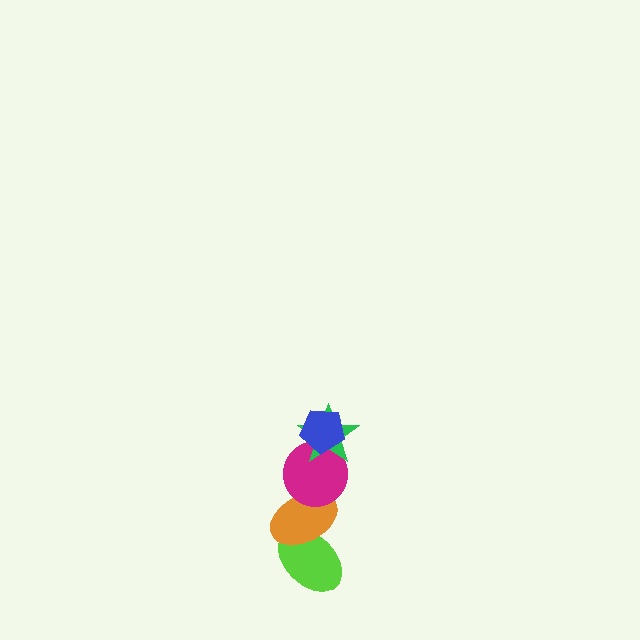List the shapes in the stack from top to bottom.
From top to bottom: the blue pentagon, the green star, the magenta circle, the orange ellipse, the lime ellipse.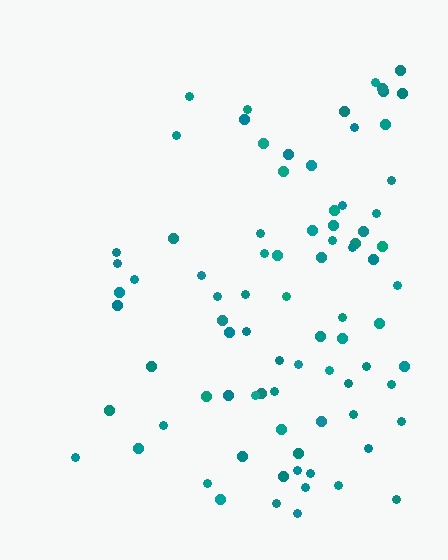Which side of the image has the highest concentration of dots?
The right.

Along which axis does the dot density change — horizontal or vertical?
Horizontal.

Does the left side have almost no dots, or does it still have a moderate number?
Still a moderate number, just noticeably fewer than the right.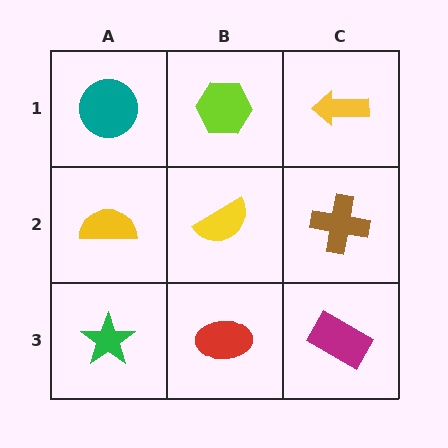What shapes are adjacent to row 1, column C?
A brown cross (row 2, column C), a lime hexagon (row 1, column B).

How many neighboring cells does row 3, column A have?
2.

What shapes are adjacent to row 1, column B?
A yellow semicircle (row 2, column B), a teal circle (row 1, column A), a yellow arrow (row 1, column C).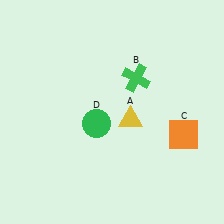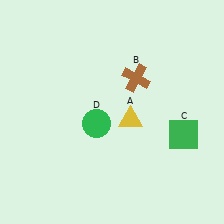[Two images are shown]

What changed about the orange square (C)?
In Image 1, C is orange. In Image 2, it changed to green.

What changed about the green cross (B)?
In Image 1, B is green. In Image 2, it changed to brown.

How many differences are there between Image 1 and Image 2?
There are 2 differences between the two images.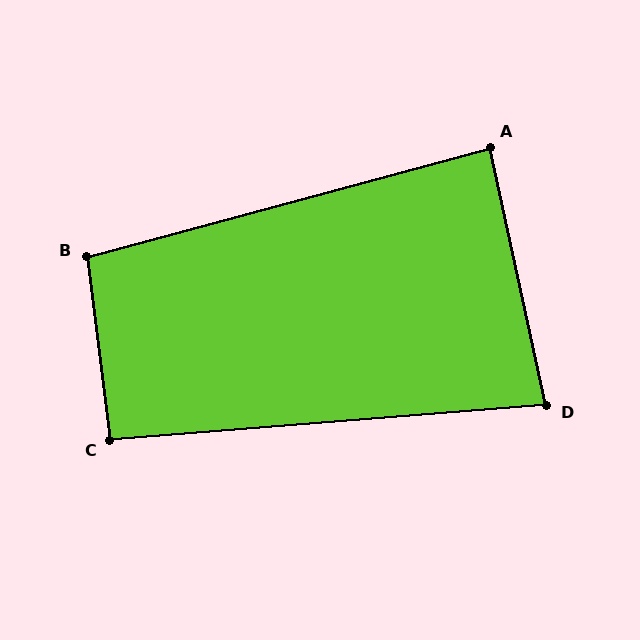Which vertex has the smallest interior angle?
D, at approximately 82 degrees.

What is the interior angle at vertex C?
Approximately 93 degrees (approximately right).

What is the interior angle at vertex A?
Approximately 87 degrees (approximately right).